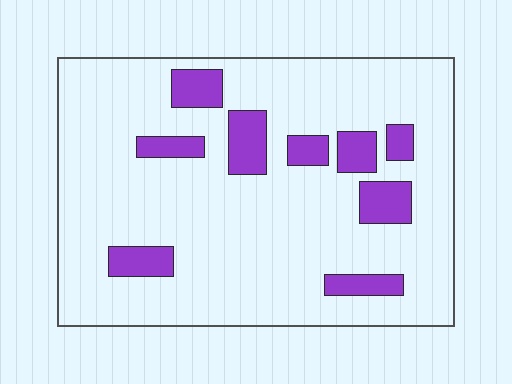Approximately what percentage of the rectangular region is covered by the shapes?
Approximately 15%.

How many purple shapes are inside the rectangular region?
9.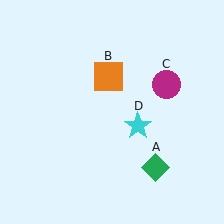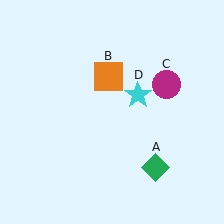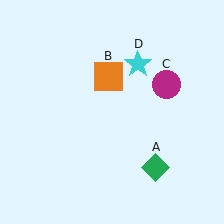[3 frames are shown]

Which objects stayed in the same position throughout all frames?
Green diamond (object A) and orange square (object B) and magenta circle (object C) remained stationary.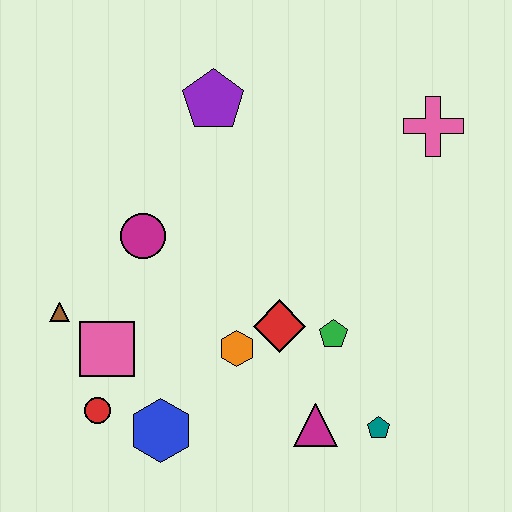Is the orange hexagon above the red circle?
Yes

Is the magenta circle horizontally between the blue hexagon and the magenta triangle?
No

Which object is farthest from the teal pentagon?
The purple pentagon is farthest from the teal pentagon.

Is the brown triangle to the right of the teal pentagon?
No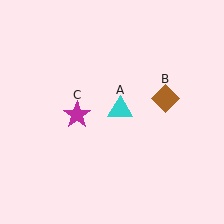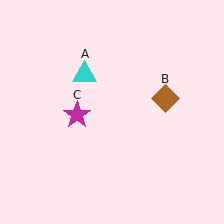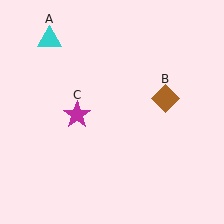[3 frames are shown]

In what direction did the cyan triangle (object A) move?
The cyan triangle (object A) moved up and to the left.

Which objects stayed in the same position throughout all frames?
Brown diamond (object B) and magenta star (object C) remained stationary.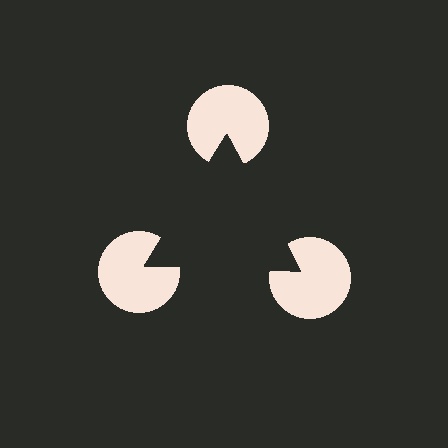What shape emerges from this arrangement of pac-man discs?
An illusory triangle — its edges are inferred from the aligned wedge cuts in the pac-man discs, not physically drawn.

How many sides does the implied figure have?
3 sides.